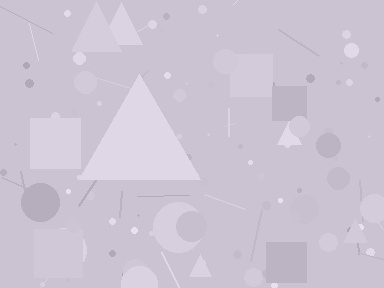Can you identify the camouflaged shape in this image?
The camouflaged shape is a triangle.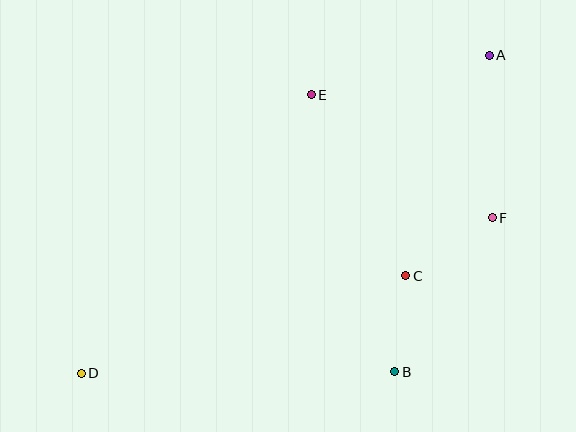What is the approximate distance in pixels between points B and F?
The distance between B and F is approximately 182 pixels.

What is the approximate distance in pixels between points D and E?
The distance between D and E is approximately 361 pixels.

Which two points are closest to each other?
Points B and C are closest to each other.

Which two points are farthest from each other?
Points A and D are farthest from each other.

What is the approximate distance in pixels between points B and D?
The distance between B and D is approximately 314 pixels.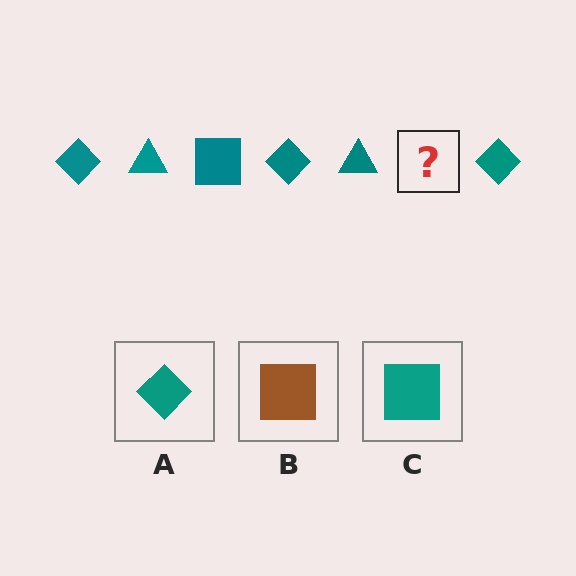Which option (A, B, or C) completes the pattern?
C.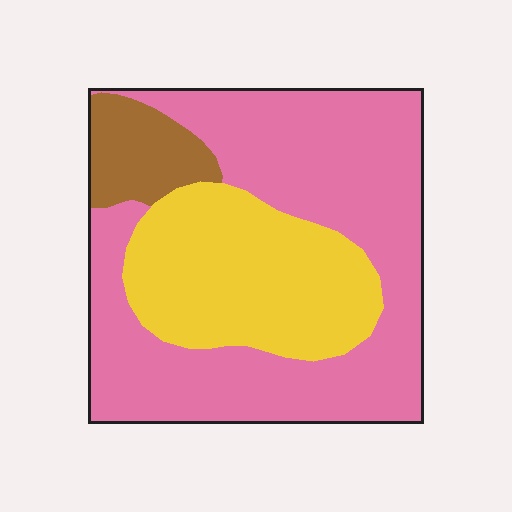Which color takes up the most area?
Pink, at roughly 60%.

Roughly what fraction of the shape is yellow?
Yellow takes up about one third (1/3) of the shape.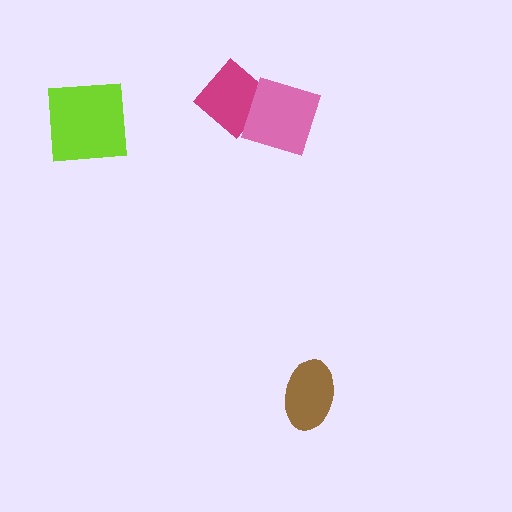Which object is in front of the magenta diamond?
The pink diamond is in front of the magenta diamond.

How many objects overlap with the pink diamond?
1 object overlaps with the pink diamond.